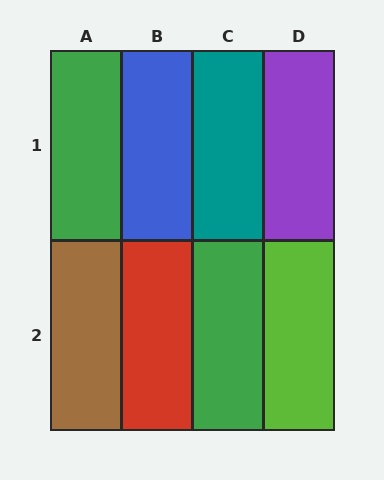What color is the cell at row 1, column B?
Blue.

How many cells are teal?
1 cell is teal.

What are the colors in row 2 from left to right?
Brown, red, green, lime.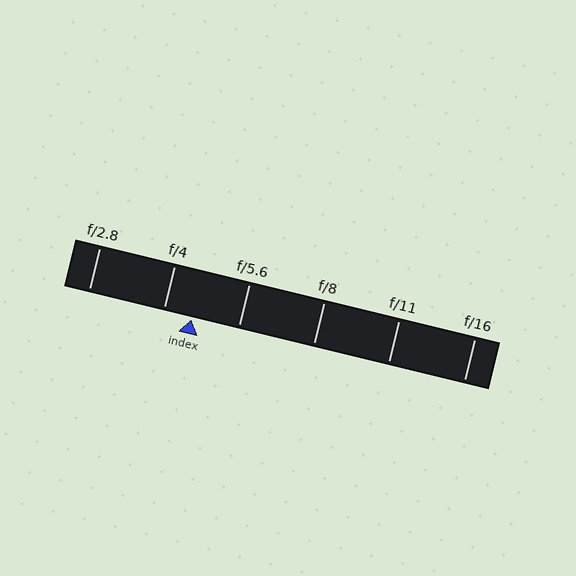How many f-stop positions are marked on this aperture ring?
There are 6 f-stop positions marked.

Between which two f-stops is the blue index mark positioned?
The index mark is between f/4 and f/5.6.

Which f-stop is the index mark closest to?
The index mark is closest to f/4.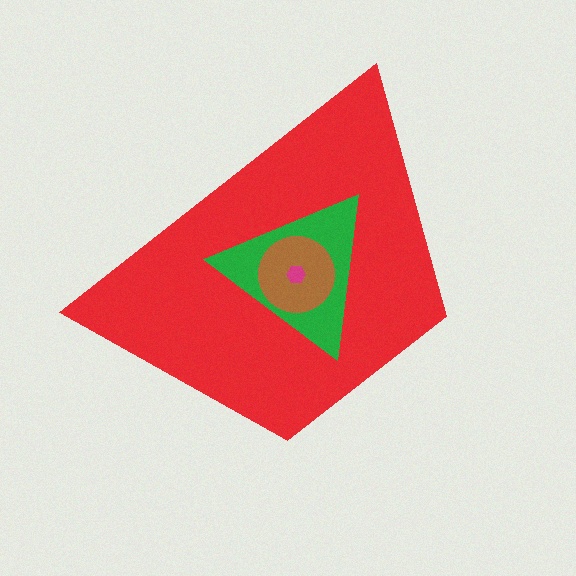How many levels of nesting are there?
4.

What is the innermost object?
The magenta hexagon.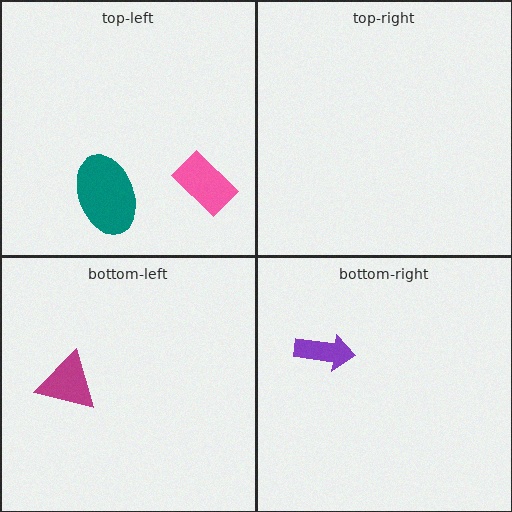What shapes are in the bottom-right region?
The purple arrow.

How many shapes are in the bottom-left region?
1.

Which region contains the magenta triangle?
The bottom-left region.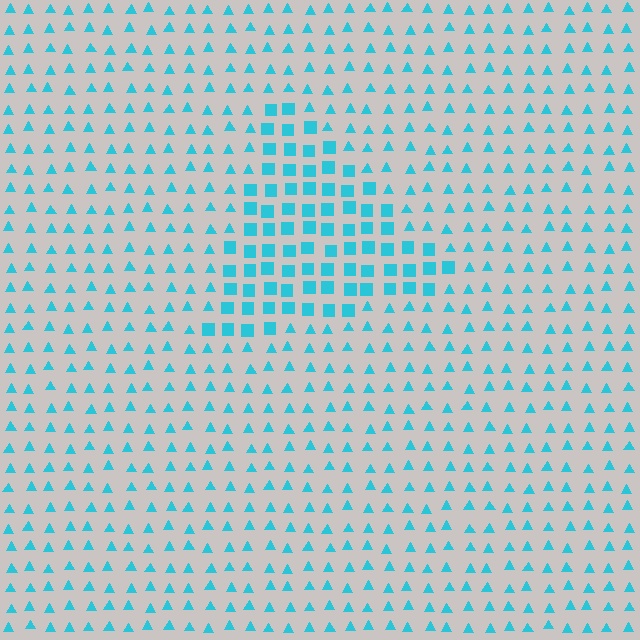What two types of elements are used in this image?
The image uses squares inside the triangle region and triangles outside it.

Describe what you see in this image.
The image is filled with small cyan elements arranged in a uniform grid. A triangle-shaped region contains squares, while the surrounding area contains triangles. The boundary is defined purely by the change in element shape.